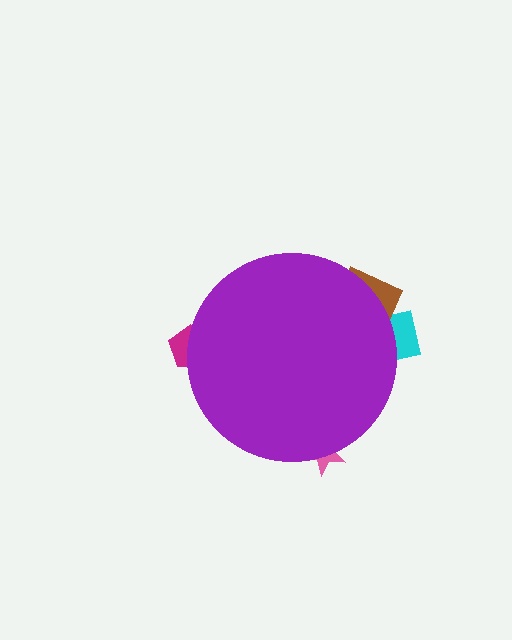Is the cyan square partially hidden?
Yes, the cyan square is partially hidden behind the purple circle.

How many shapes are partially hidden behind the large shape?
4 shapes are partially hidden.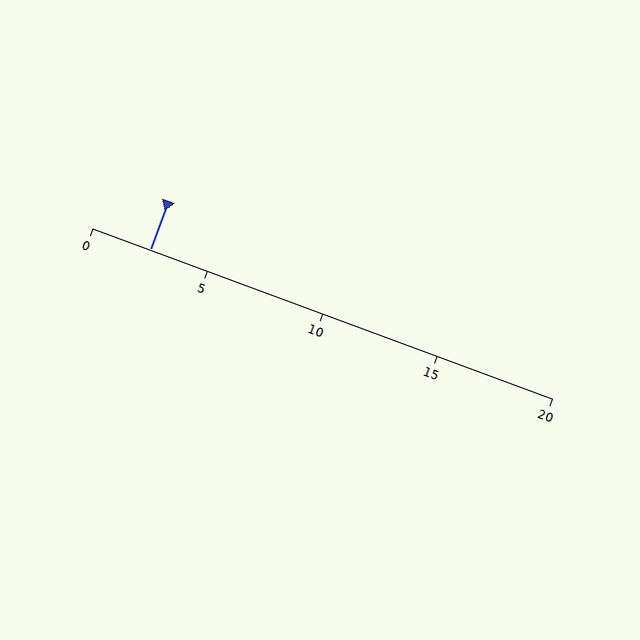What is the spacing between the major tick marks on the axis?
The major ticks are spaced 5 apart.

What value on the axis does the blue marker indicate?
The marker indicates approximately 2.5.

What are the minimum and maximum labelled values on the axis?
The axis runs from 0 to 20.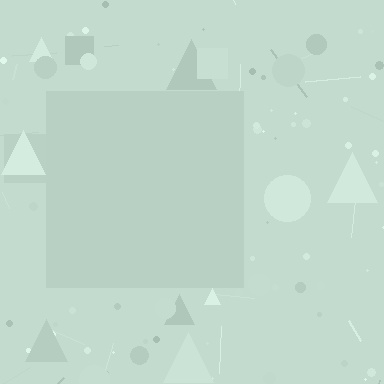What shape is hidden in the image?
A square is hidden in the image.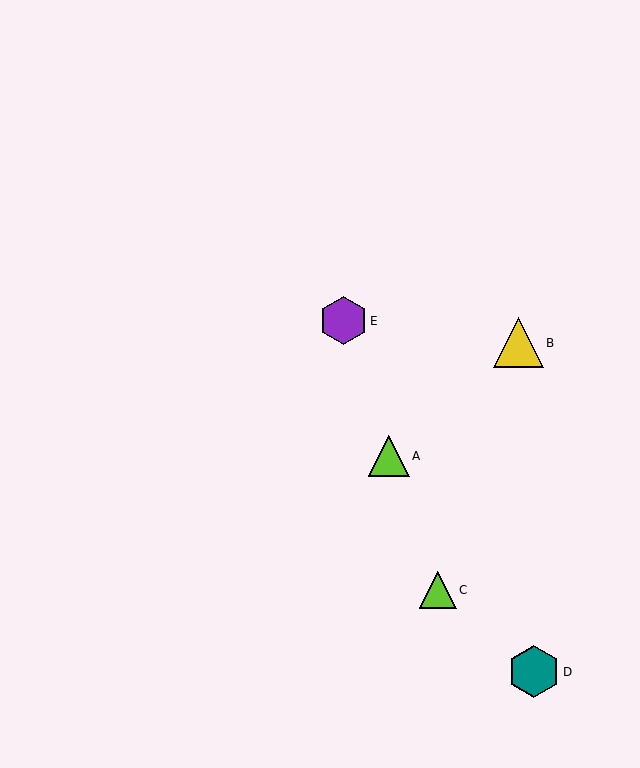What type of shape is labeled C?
Shape C is a lime triangle.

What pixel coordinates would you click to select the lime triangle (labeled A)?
Click at (389, 456) to select the lime triangle A.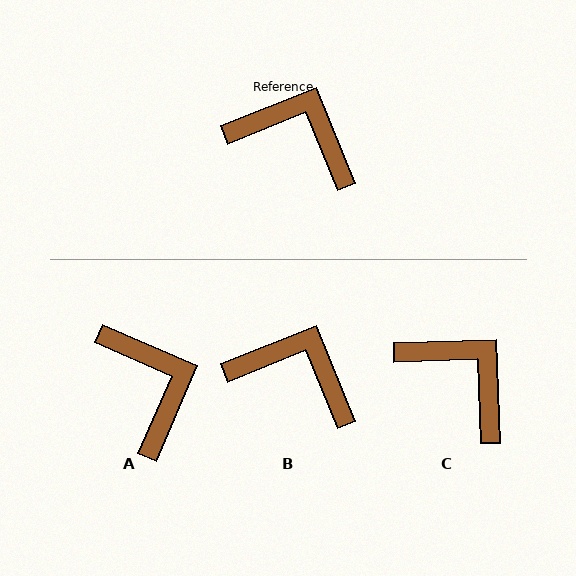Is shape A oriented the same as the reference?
No, it is off by about 46 degrees.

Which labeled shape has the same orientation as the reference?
B.